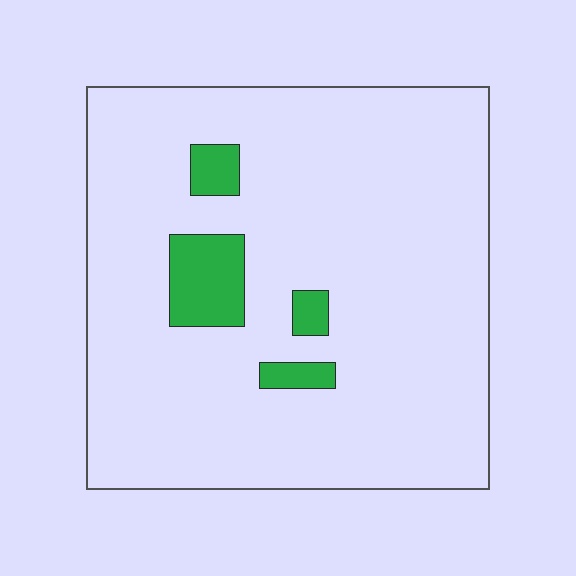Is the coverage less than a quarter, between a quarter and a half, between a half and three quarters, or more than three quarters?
Less than a quarter.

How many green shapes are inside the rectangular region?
4.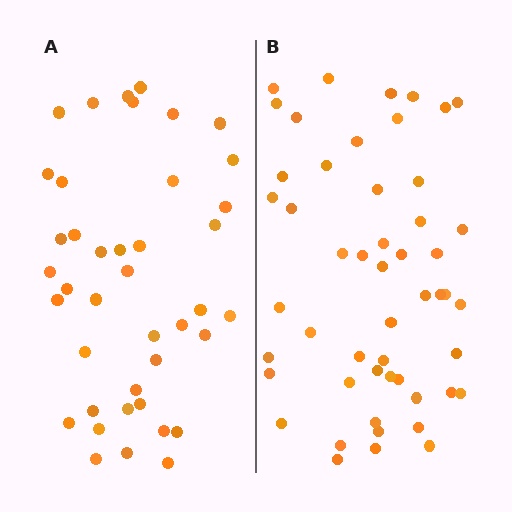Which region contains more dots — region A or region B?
Region B (the right region) has more dots.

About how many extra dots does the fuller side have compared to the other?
Region B has roughly 10 or so more dots than region A.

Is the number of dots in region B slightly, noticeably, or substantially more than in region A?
Region B has only slightly more — the two regions are fairly close. The ratio is roughly 1.2 to 1.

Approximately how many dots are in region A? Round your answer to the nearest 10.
About 40 dots. (The exact count is 41, which rounds to 40.)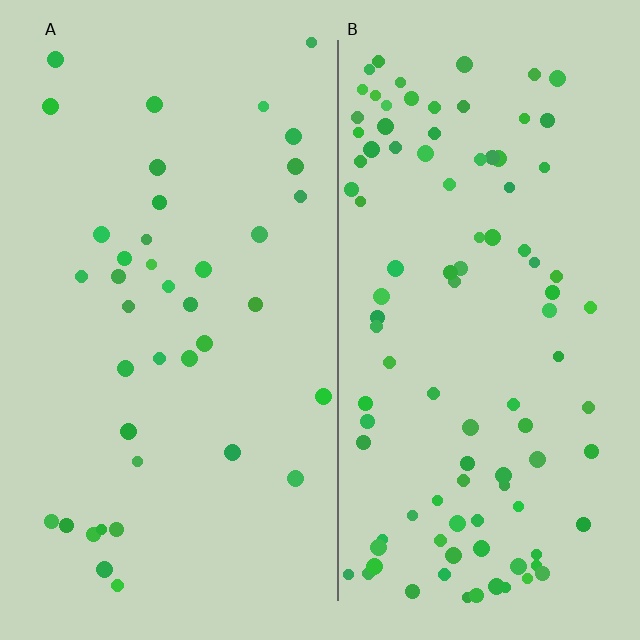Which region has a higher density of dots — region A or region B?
B (the right).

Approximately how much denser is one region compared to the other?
Approximately 2.6× — region B over region A.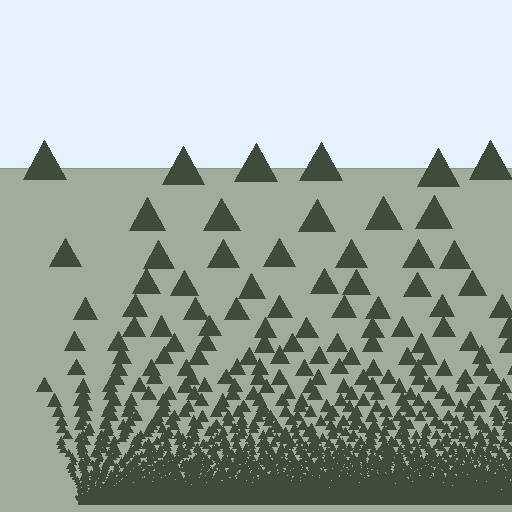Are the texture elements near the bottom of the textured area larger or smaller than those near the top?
Smaller. The gradient is inverted — elements near the bottom are smaller and denser.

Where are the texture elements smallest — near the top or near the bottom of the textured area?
Near the bottom.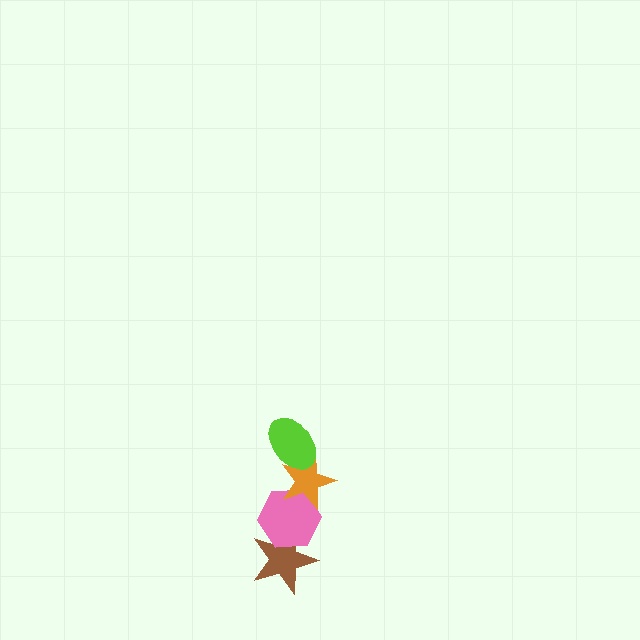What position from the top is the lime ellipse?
The lime ellipse is 1st from the top.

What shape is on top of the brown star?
The pink hexagon is on top of the brown star.